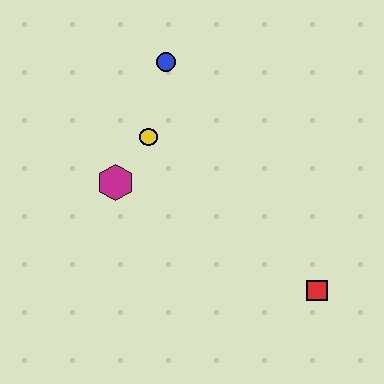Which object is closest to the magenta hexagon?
The yellow circle is closest to the magenta hexagon.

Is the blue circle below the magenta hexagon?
No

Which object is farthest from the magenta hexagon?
The red square is farthest from the magenta hexagon.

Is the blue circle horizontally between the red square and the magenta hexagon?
Yes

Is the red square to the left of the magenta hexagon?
No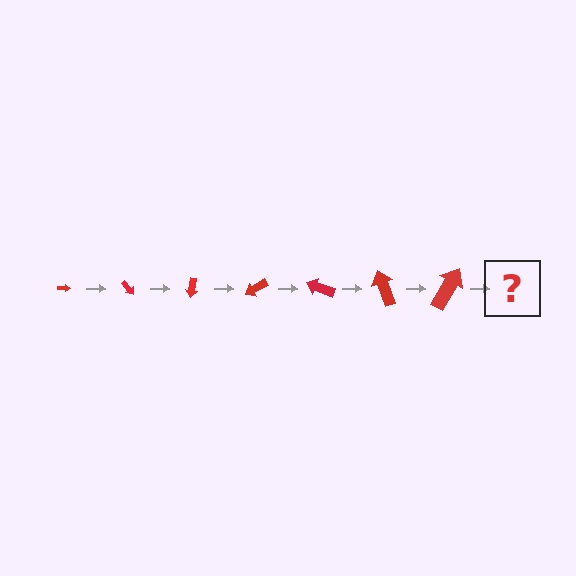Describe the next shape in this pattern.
It should be an arrow, larger than the previous one and rotated 350 degrees from the start.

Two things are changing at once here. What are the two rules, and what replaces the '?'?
The two rules are that the arrow grows larger each step and it rotates 50 degrees each step. The '?' should be an arrow, larger than the previous one and rotated 350 degrees from the start.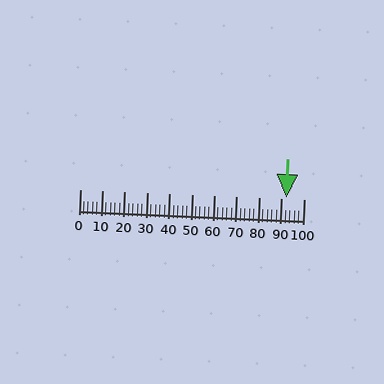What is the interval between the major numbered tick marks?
The major tick marks are spaced 10 units apart.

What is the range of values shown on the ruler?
The ruler shows values from 0 to 100.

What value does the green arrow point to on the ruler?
The green arrow points to approximately 92.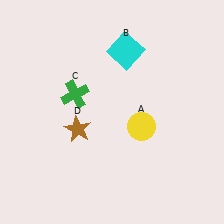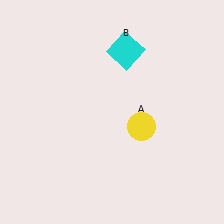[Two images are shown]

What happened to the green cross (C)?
The green cross (C) was removed in Image 2. It was in the top-left area of Image 1.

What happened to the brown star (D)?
The brown star (D) was removed in Image 2. It was in the bottom-left area of Image 1.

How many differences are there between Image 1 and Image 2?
There are 2 differences between the two images.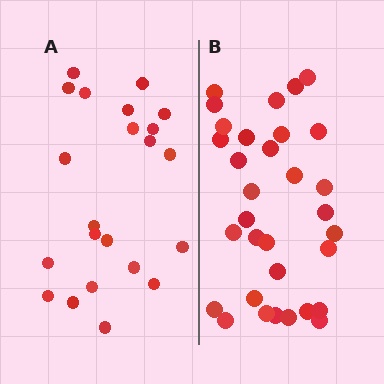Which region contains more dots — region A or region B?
Region B (the right region) has more dots.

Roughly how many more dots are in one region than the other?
Region B has roughly 10 or so more dots than region A.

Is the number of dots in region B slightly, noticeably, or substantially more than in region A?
Region B has substantially more. The ratio is roughly 1.5 to 1.